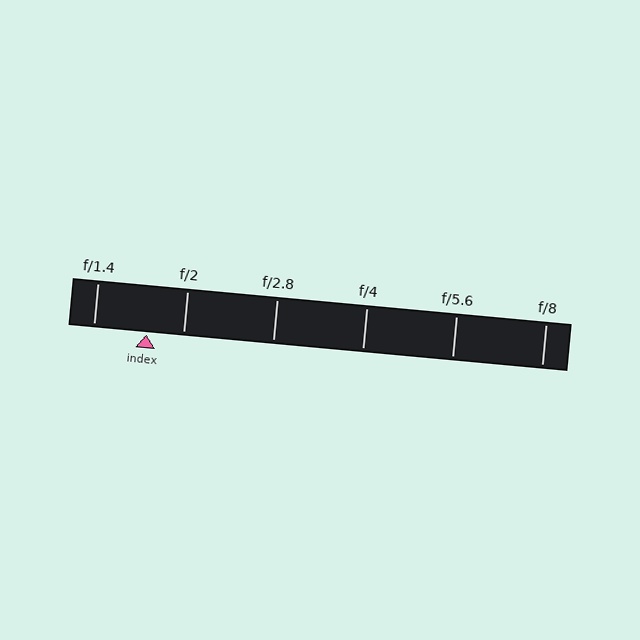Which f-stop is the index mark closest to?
The index mark is closest to f/2.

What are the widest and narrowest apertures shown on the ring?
The widest aperture shown is f/1.4 and the narrowest is f/8.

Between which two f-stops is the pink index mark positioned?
The index mark is between f/1.4 and f/2.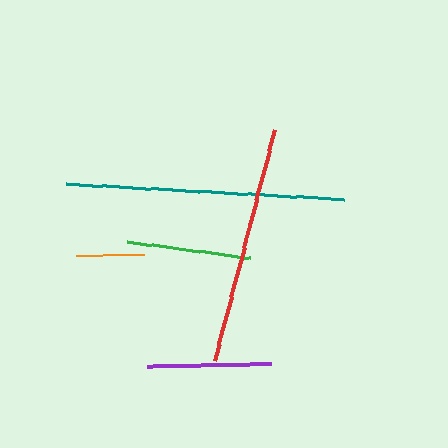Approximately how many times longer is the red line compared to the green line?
The red line is approximately 1.9 times the length of the green line.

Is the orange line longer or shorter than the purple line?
The purple line is longer than the orange line.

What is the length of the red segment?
The red segment is approximately 239 pixels long.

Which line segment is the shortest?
The orange line is the shortest at approximately 67 pixels.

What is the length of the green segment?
The green segment is approximately 124 pixels long.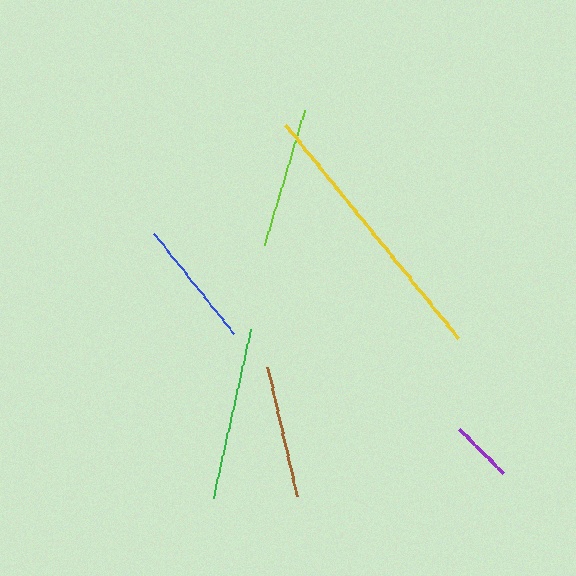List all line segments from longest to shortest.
From longest to shortest: yellow, green, lime, brown, blue, purple.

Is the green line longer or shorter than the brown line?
The green line is longer than the brown line.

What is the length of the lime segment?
The lime segment is approximately 141 pixels long.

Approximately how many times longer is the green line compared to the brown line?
The green line is approximately 1.3 times the length of the brown line.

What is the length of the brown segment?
The brown segment is approximately 131 pixels long.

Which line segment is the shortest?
The purple line is the shortest at approximately 62 pixels.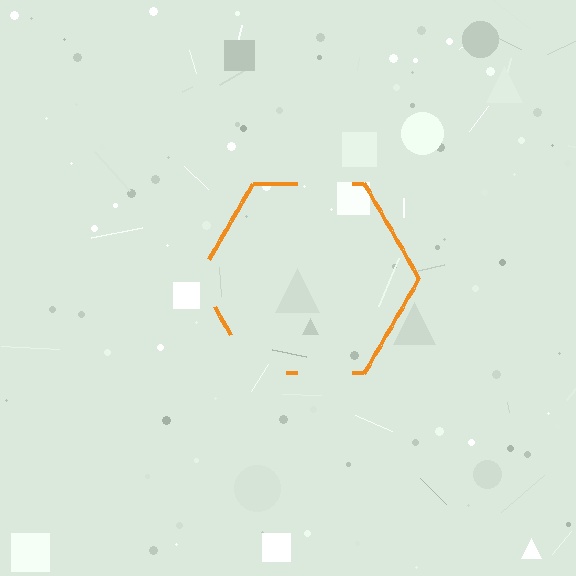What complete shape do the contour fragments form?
The contour fragments form a hexagon.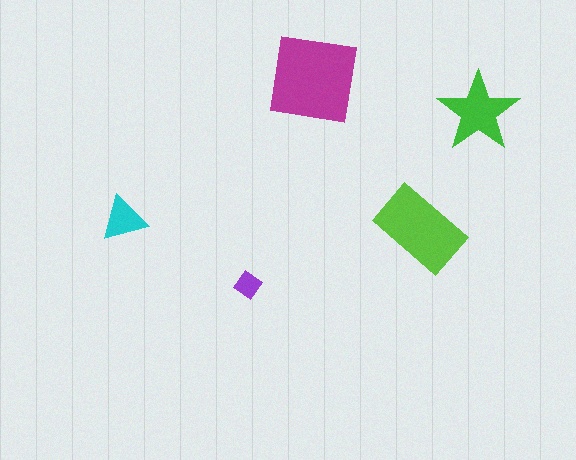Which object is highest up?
The magenta square is topmost.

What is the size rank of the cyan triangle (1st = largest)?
4th.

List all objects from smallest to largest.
The purple diamond, the cyan triangle, the green star, the lime rectangle, the magenta square.